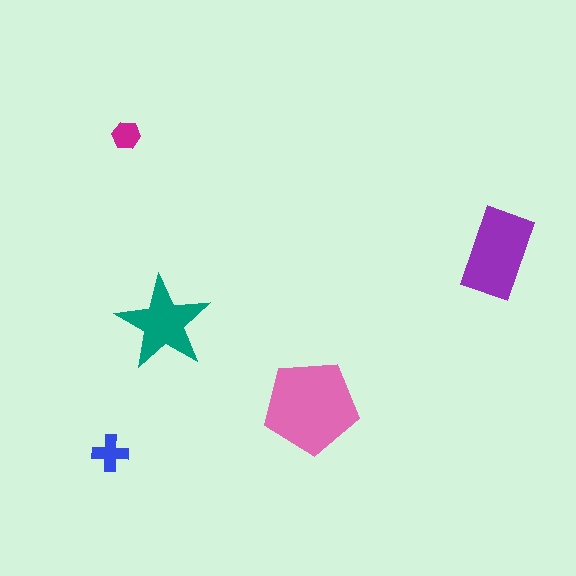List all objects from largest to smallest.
The pink pentagon, the purple rectangle, the teal star, the blue cross, the magenta hexagon.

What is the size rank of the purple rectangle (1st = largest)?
2nd.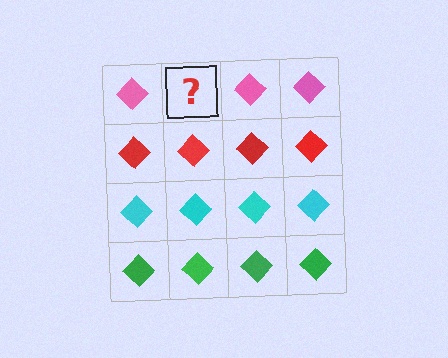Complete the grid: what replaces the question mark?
The question mark should be replaced with a pink diamond.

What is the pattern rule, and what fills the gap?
The rule is that each row has a consistent color. The gap should be filled with a pink diamond.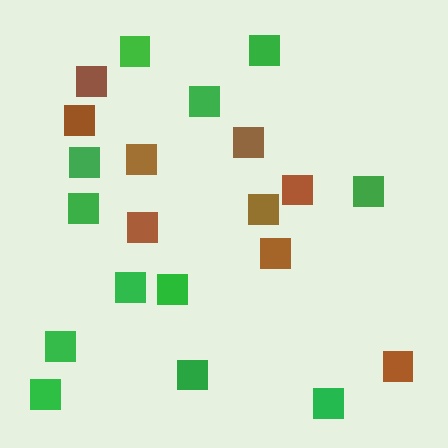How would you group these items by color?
There are 2 groups: one group of brown squares (9) and one group of green squares (12).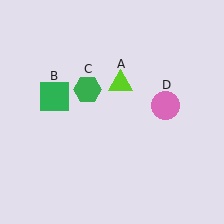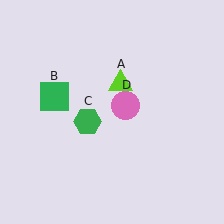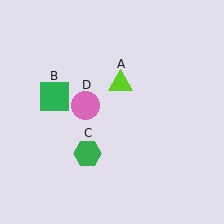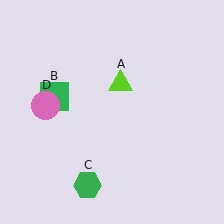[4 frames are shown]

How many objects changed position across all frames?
2 objects changed position: green hexagon (object C), pink circle (object D).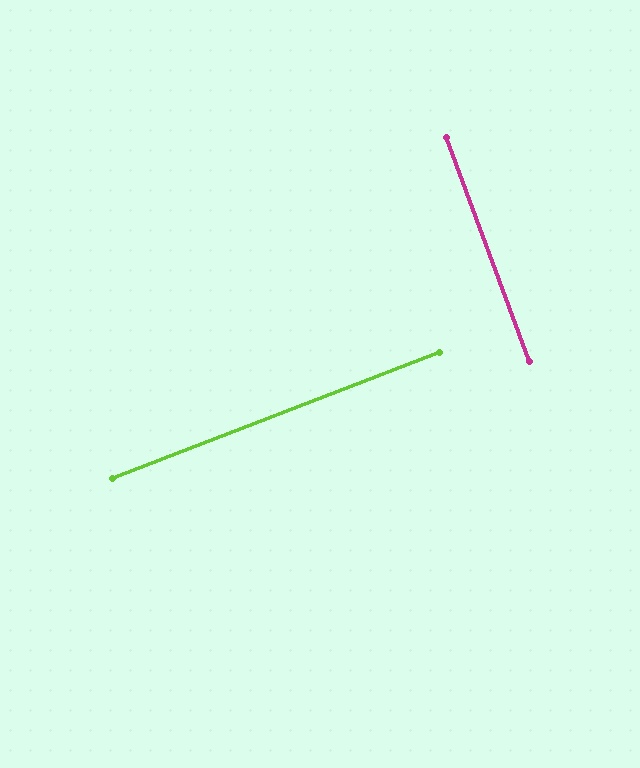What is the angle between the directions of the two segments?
Approximately 89 degrees.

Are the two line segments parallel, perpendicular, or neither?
Perpendicular — they meet at approximately 89°.